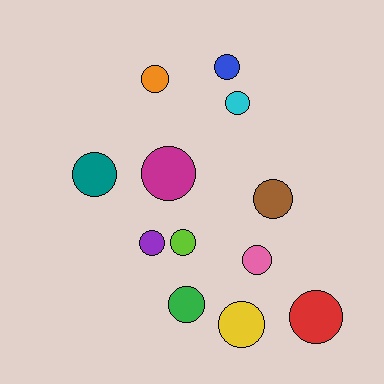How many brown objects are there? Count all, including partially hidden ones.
There is 1 brown object.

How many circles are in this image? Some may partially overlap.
There are 12 circles.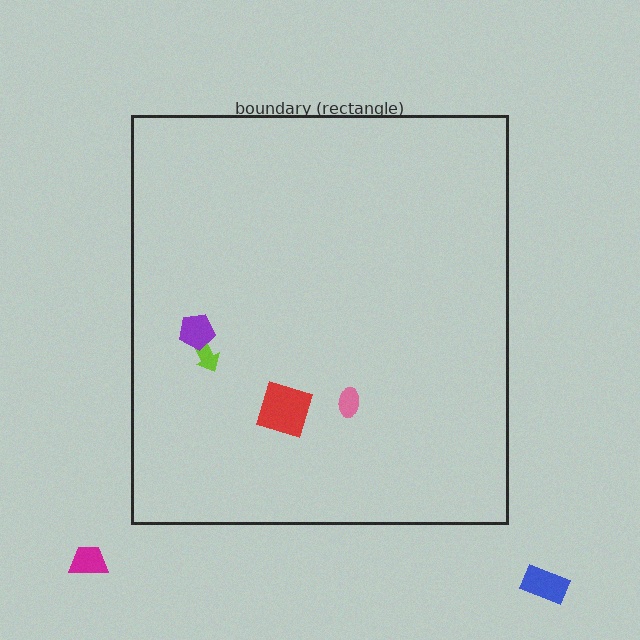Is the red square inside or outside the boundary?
Inside.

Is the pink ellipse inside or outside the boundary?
Inside.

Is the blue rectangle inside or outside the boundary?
Outside.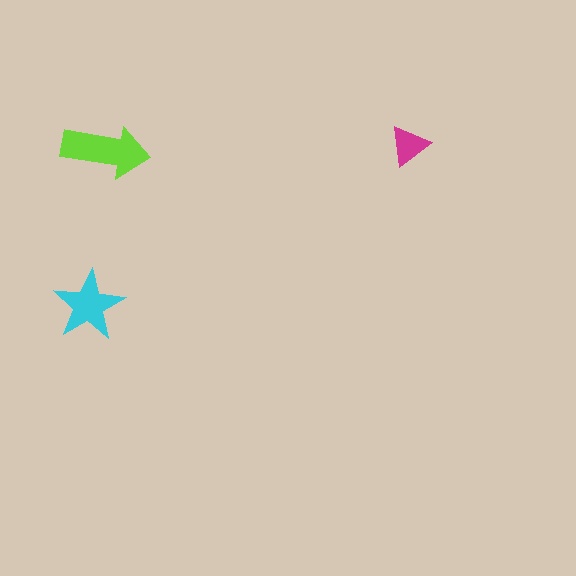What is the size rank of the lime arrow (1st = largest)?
1st.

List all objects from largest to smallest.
The lime arrow, the cyan star, the magenta triangle.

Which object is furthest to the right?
The magenta triangle is rightmost.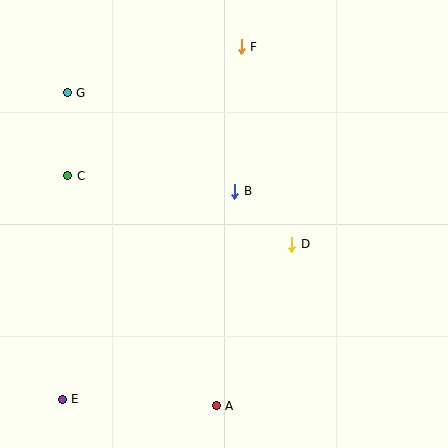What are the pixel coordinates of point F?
Point F is at (241, 47).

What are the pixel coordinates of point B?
Point B is at (235, 192).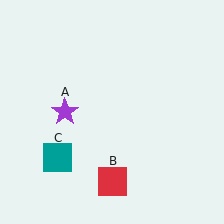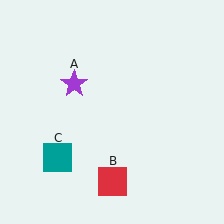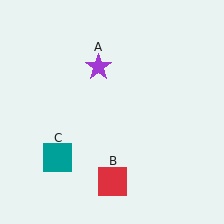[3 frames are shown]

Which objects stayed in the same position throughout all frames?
Red square (object B) and teal square (object C) remained stationary.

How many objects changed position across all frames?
1 object changed position: purple star (object A).